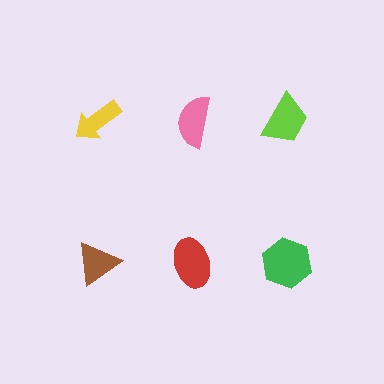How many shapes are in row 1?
3 shapes.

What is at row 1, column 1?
A yellow arrow.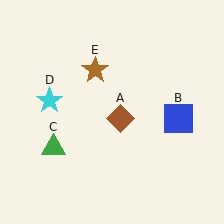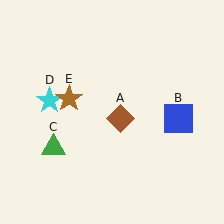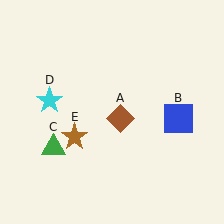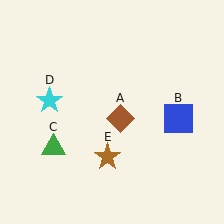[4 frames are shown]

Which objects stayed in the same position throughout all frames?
Brown diamond (object A) and blue square (object B) and green triangle (object C) and cyan star (object D) remained stationary.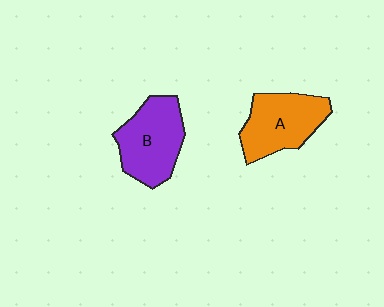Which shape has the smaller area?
Shape A (orange).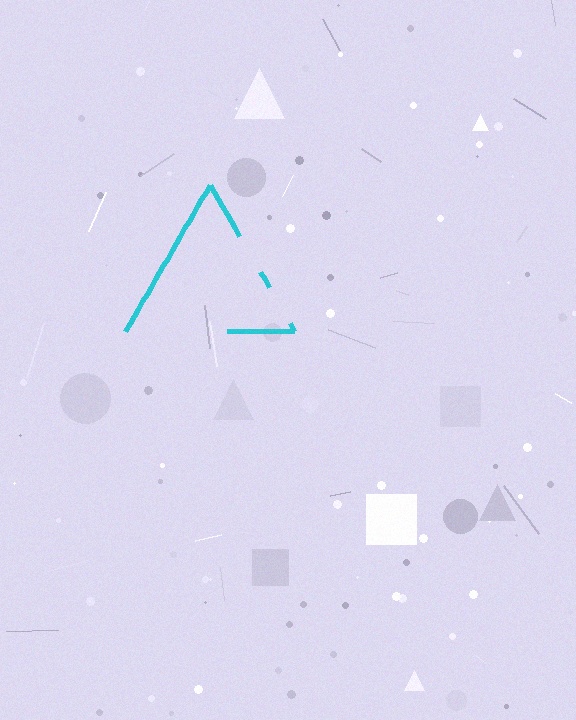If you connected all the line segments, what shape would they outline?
They would outline a triangle.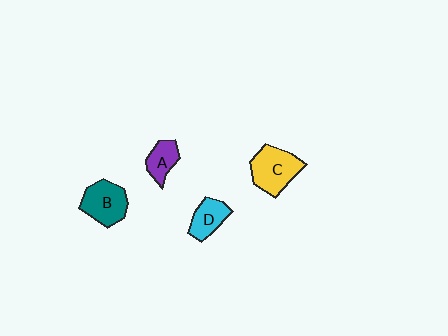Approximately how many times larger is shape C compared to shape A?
Approximately 1.8 times.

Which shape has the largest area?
Shape C (yellow).